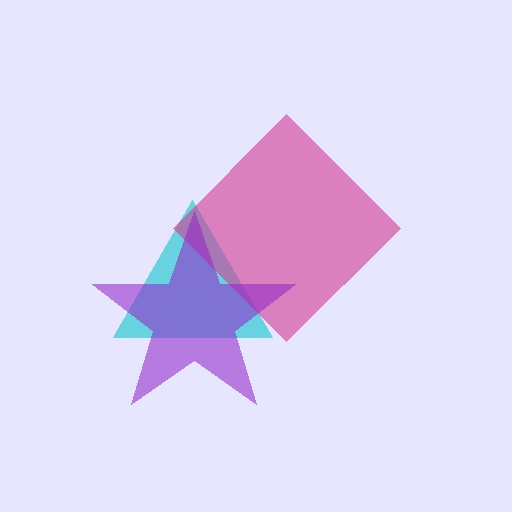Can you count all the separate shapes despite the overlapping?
Yes, there are 3 separate shapes.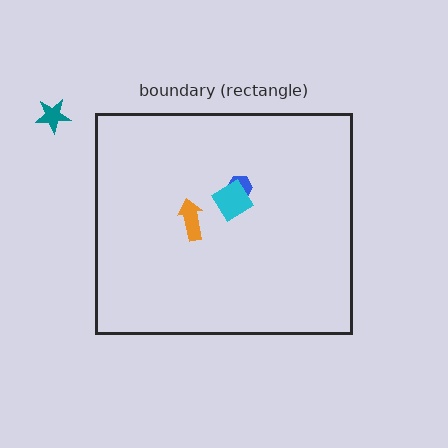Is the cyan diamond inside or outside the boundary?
Inside.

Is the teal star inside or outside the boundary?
Outside.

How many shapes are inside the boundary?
3 inside, 1 outside.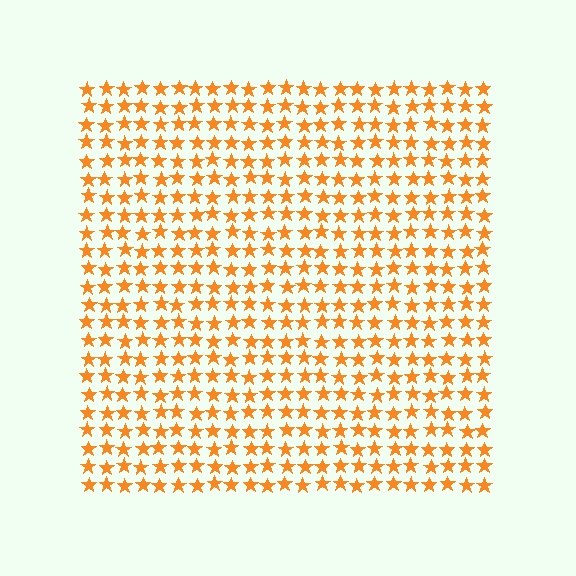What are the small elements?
The small elements are stars.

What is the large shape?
The large shape is a square.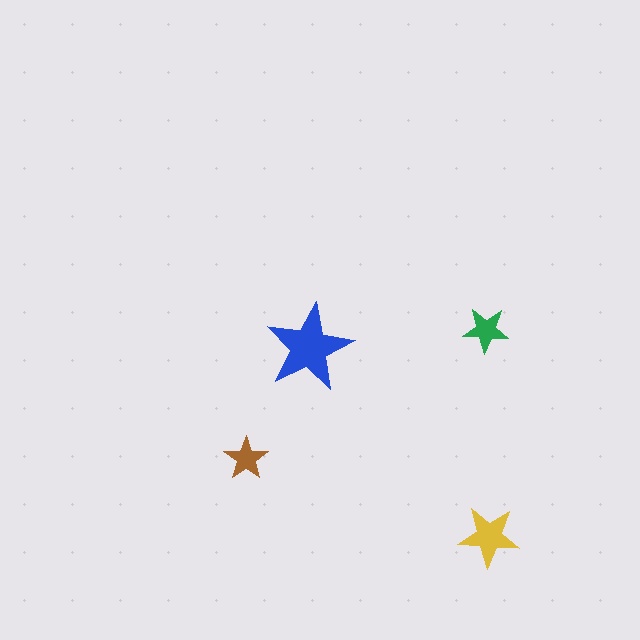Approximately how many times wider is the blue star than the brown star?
About 2 times wider.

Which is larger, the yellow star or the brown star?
The yellow one.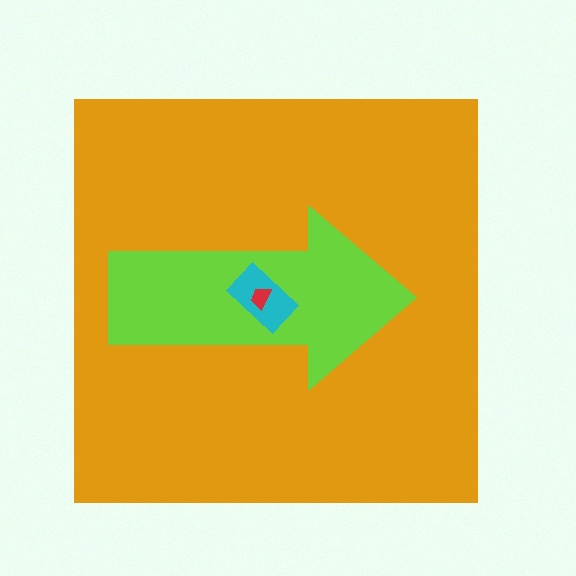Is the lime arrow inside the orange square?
Yes.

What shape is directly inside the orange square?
The lime arrow.